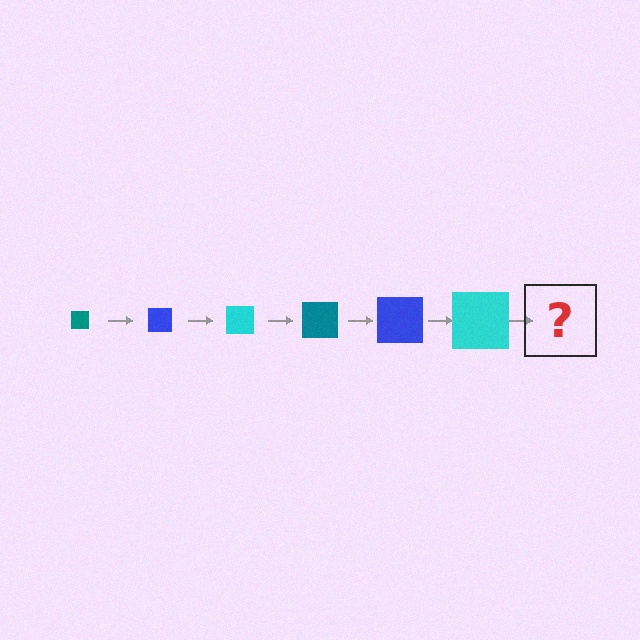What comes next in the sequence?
The next element should be a teal square, larger than the previous one.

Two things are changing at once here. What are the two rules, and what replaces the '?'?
The two rules are that the square grows larger each step and the color cycles through teal, blue, and cyan. The '?' should be a teal square, larger than the previous one.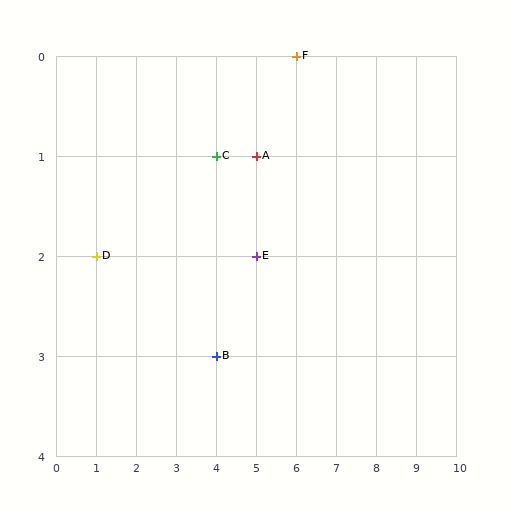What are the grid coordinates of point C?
Point C is at grid coordinates (4, 1).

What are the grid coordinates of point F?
Point F is at grid coordinates (6, 0).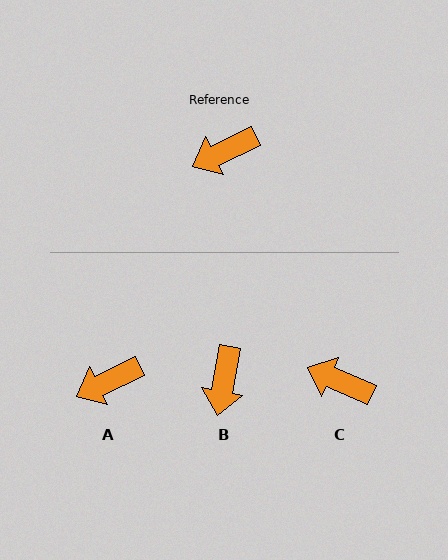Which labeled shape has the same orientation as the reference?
A.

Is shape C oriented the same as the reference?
No, it is off by about 49 degrees.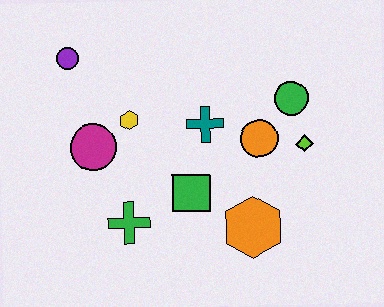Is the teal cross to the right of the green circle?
No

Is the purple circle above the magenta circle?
Yes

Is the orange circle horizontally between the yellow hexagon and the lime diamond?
Yes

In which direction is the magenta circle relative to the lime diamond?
The magenta circle is to the left of the lime diamond.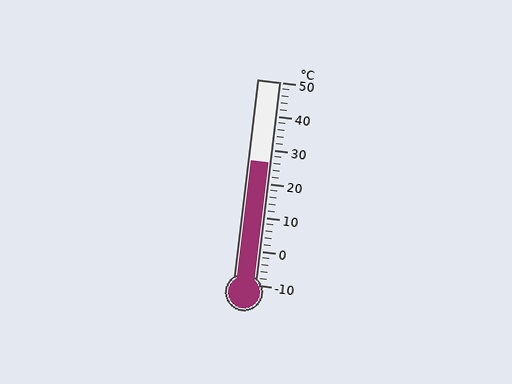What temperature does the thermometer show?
The thermometer shows approximately 26°C.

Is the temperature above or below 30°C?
The temperature is below 30°C.